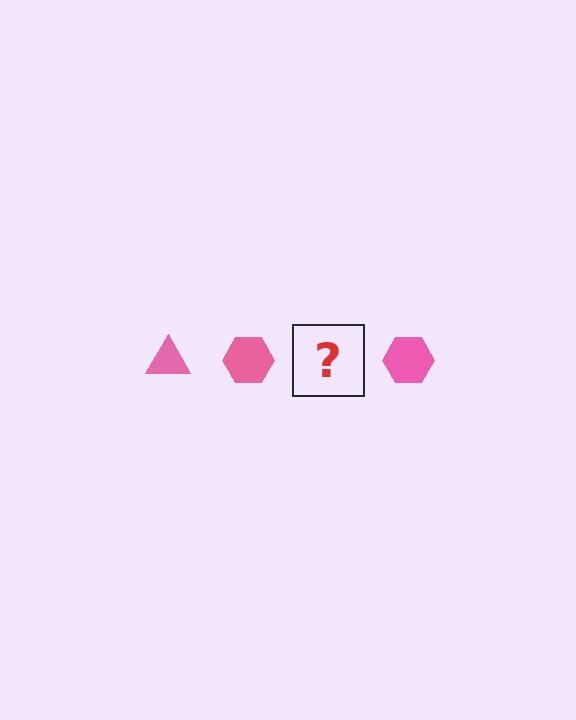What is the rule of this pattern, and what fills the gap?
The rule is that the pattern cycles through triangle, hexagon shapes in pink. The gap should be filled with a pink triangle.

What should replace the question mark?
The question mark should be replaced with a pink triangle.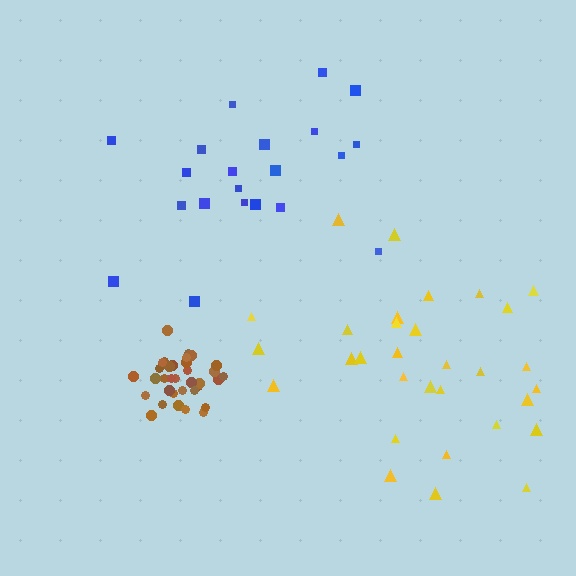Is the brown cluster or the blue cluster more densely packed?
Brown.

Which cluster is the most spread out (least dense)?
Blue.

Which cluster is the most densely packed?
Brown.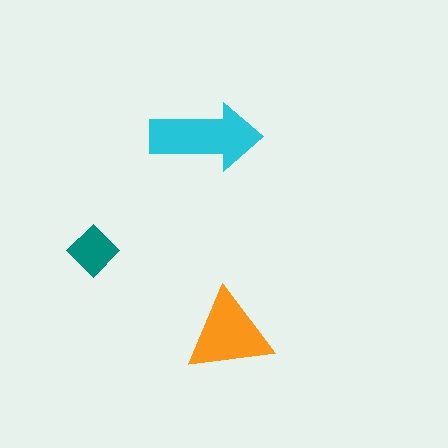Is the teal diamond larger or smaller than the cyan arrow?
Smaller.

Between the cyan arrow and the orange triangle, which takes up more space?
The cyan arrow.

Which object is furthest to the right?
The orange triangle is rightmost.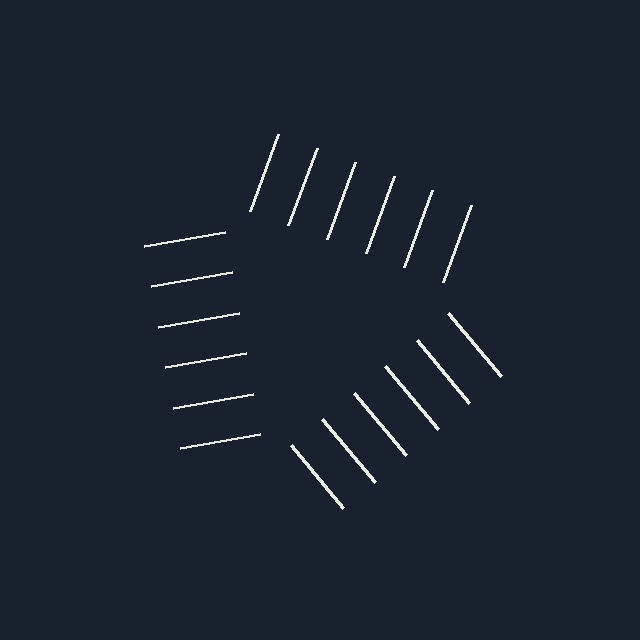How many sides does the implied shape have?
3 sides — the line-ends trace a triangle.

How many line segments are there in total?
18 — 6 along each of the 3 edges.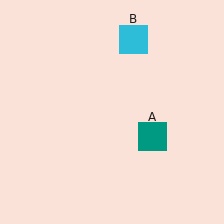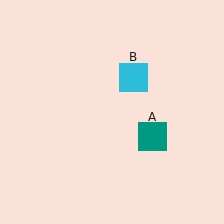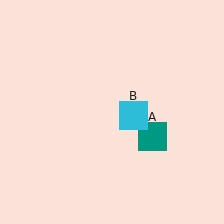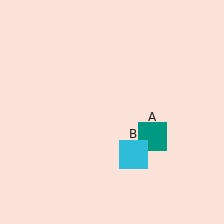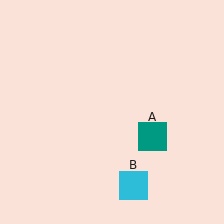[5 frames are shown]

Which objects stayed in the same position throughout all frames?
Teal square (object A) remained stationary.